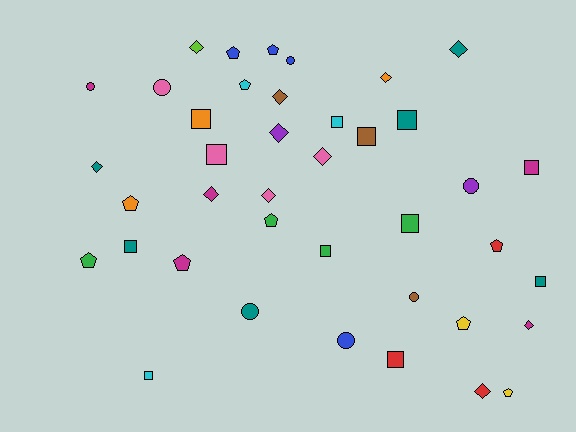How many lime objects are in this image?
There is 1 lime object.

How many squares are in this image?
There are 12 squares.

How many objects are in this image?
There are 40 objects.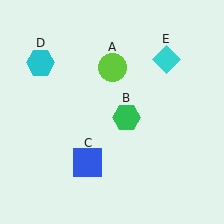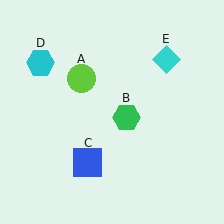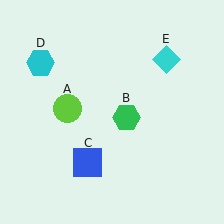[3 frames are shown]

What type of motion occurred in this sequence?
The lime circle (object A) rotated counterclockwise around the center of the scene.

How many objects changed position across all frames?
1 object changed position: lime circle (object A).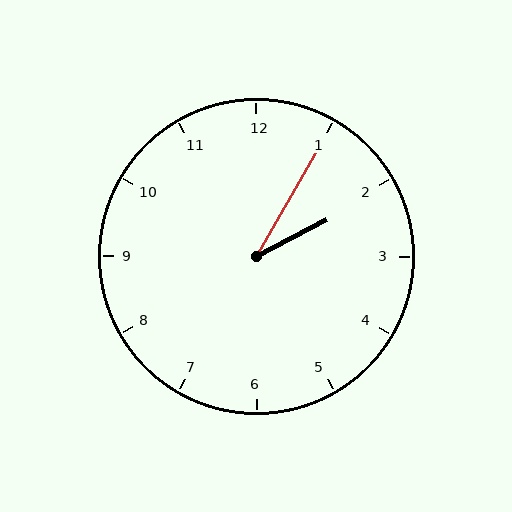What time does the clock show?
2:05.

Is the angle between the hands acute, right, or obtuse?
It is acute.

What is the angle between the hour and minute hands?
Approximately 32 degrees.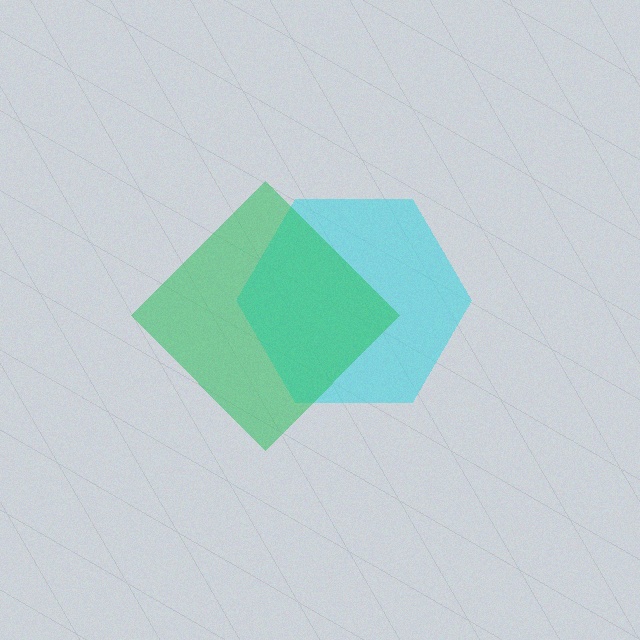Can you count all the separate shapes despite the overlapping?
Yes, there are 2 separate shapes.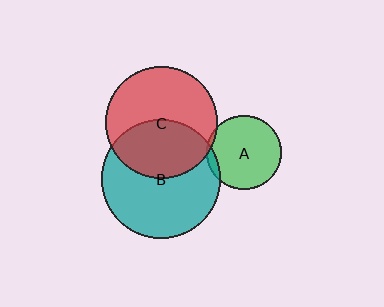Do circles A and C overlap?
Yes.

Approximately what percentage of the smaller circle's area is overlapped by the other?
Approximately 5%.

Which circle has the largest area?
Circle B (teal).